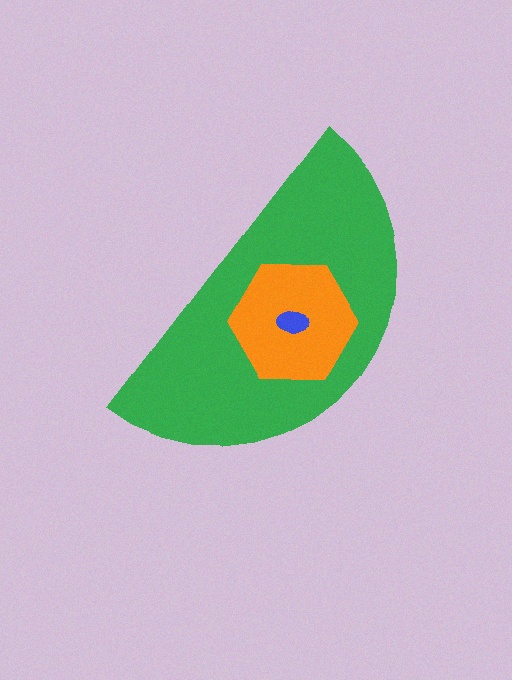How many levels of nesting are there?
3.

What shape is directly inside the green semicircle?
The orange hexagon.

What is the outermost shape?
The green semicircle.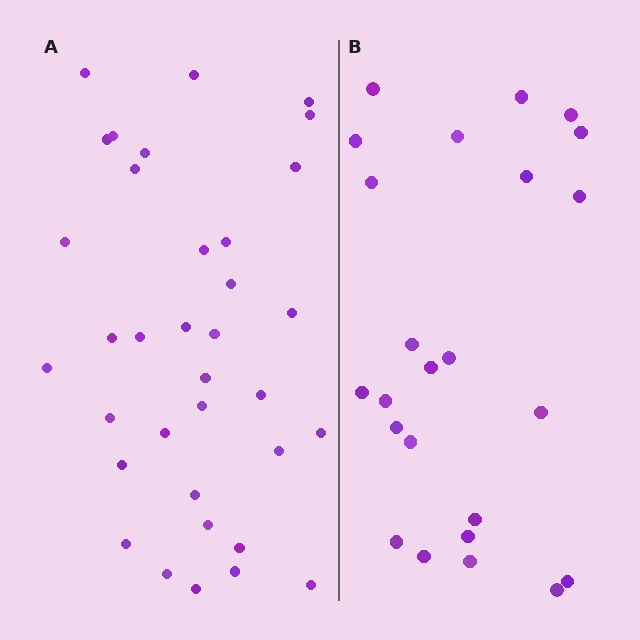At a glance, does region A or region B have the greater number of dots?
Region A (the left region) has more dots.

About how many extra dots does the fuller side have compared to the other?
Region A has roughly 12 or so more dots than region B.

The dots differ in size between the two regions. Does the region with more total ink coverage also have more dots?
No. Region B has more total ink coverage because its dots are larger, but region A actually contains more individual dots. Total area can be misleading — the number of items is what matters here.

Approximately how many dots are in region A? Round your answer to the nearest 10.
About 40 dots. (The exact count is 35, which rounds to 40.)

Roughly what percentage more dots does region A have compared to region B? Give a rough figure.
About 45% more.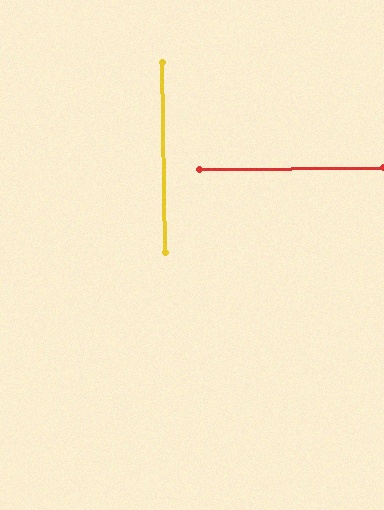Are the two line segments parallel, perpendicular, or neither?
Perpendicular — they meet at approximately 90°.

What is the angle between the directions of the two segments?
Approximately 90 degrees.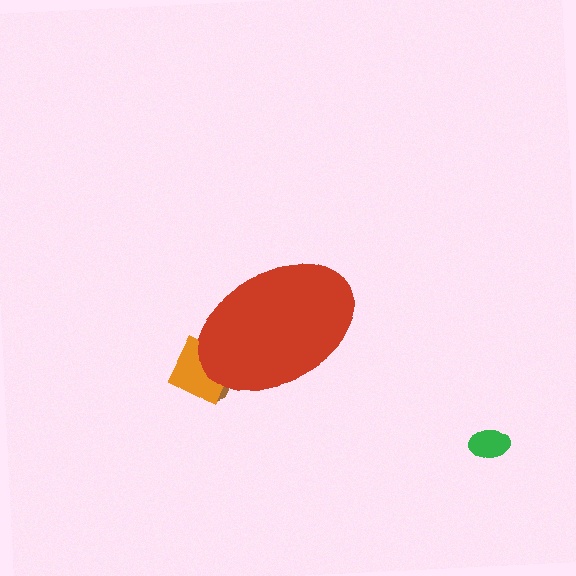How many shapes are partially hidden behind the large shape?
2 shapes are partially hidden.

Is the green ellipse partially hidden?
No, the green ellipse is fully visible.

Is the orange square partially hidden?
Yes, the orange square is partially hidden behind the red ellipse.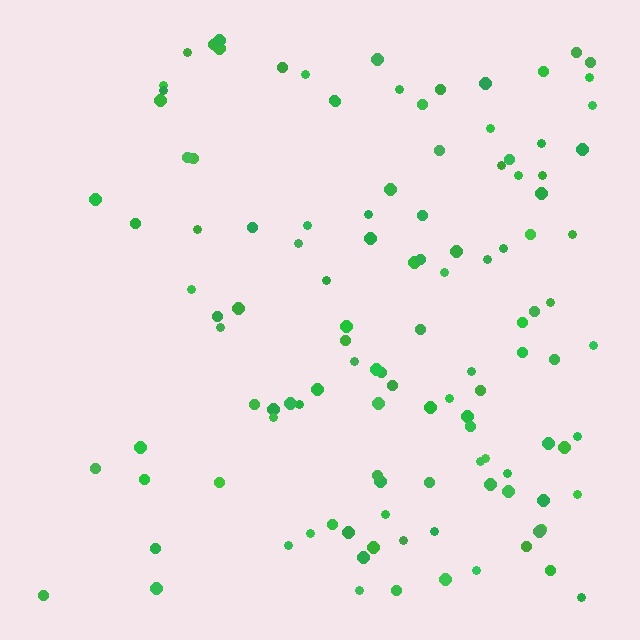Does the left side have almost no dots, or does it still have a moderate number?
Still a moderate number, just noticeably fewer than the right.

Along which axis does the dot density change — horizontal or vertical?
Horizontal.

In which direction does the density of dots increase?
From left to right, with the right side densest.